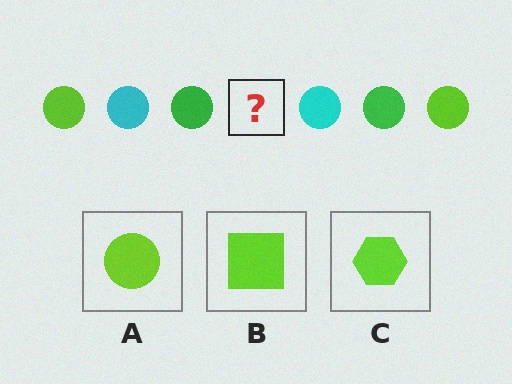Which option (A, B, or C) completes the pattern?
A.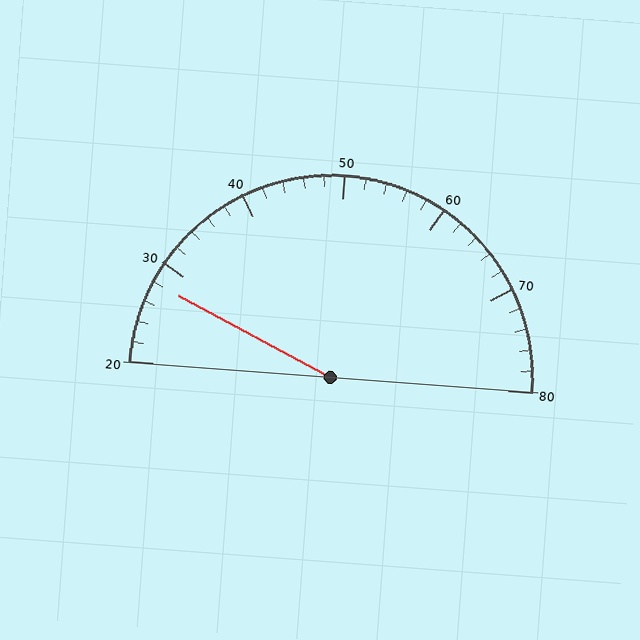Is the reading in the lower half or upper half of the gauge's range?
The reading is in the lower half of the range (20 to 80).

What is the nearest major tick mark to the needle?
The nearest major tick mark is 30.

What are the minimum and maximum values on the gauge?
The gauge ranges from 20 to 80.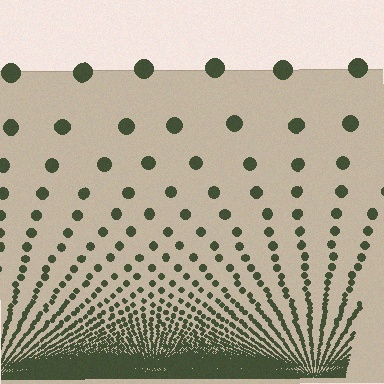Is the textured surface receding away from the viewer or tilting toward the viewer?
The surface appears to tilt toward the viewer. Texture elements get larger and sparser toward the top.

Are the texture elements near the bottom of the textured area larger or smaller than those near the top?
Smaller. The gradient is inverted — elements near the bottom are smaller and denser.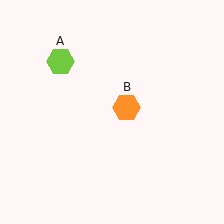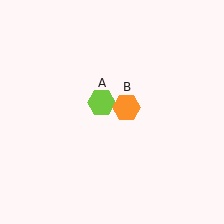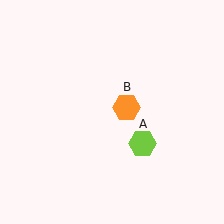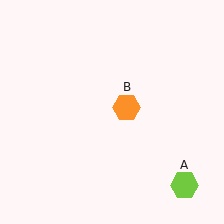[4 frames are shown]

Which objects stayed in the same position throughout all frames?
Orange hexagon (object B) remained stationary.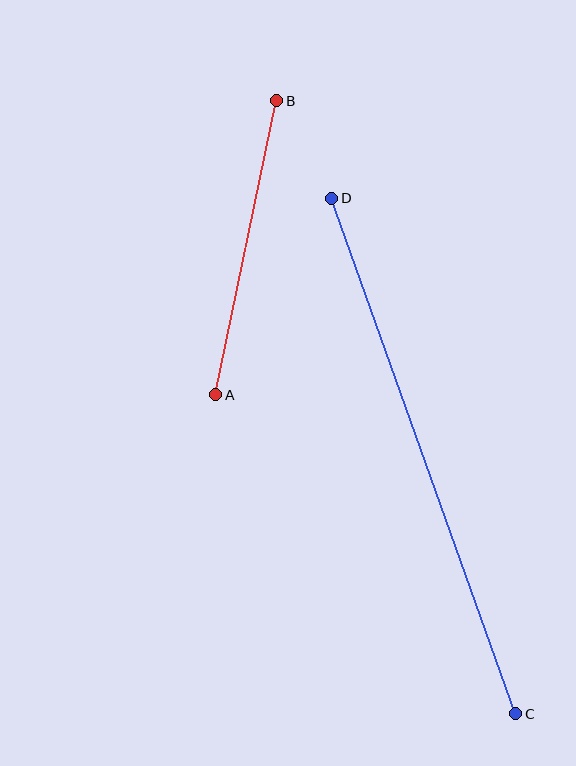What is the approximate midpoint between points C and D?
The midpoint is at approximately (424, 456) pixels.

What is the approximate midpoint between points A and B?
The midpoint is at approximately (246, 248) pixels.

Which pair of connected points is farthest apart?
Points C and D are farthest apart.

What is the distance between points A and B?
The distance is approximately 301 pixels.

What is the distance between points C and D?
The distance is approximately 547 pixels.